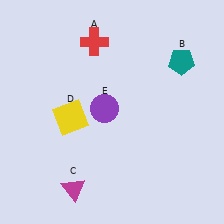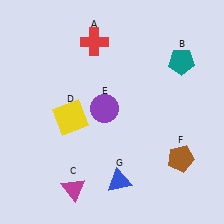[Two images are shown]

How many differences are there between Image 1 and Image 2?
There are 2 differences between the two images.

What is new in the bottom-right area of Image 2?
A brown pentagon (F) was added in the bottom-right area of Image 2.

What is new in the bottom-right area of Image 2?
A blue triangle (G) was added in the bottom-right area of Image 2.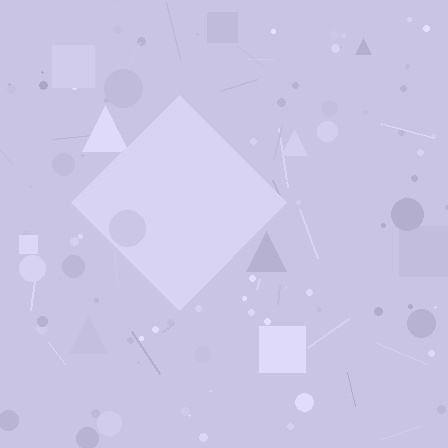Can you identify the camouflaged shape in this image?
The camouflaged shape is a diamond.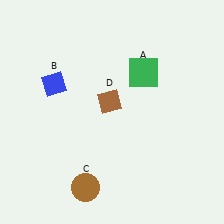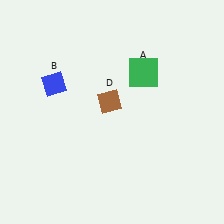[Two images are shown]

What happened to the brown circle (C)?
The brown circle (C) was removed in Image 2. It was in the bottom-left area of Image 1.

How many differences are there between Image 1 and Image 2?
There is 1 difference between the two images.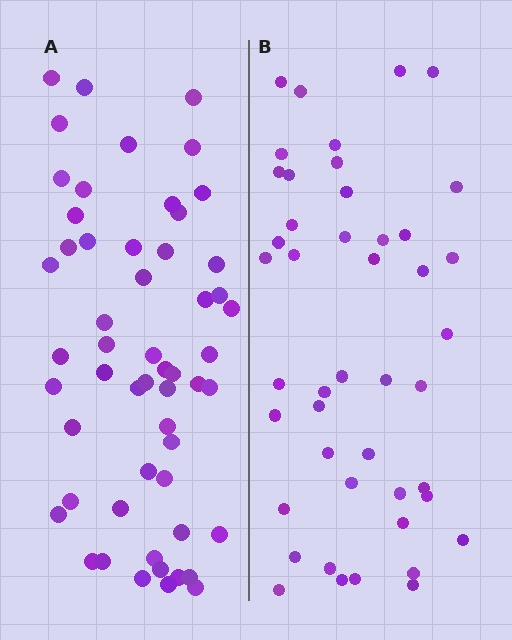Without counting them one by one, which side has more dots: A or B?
Region A (the left region) has more dots.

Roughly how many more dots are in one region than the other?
Region A has roughly 10 or so more dots than region B.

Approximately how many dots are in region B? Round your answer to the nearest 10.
About 40 dots. (The exact count is 45, which rounds to 40.)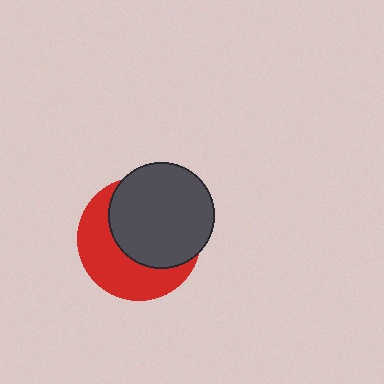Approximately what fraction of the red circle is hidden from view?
Roughly 56% of the red circle is hidden behind the dark gray circle.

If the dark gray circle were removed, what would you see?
You would see the complete red circle.